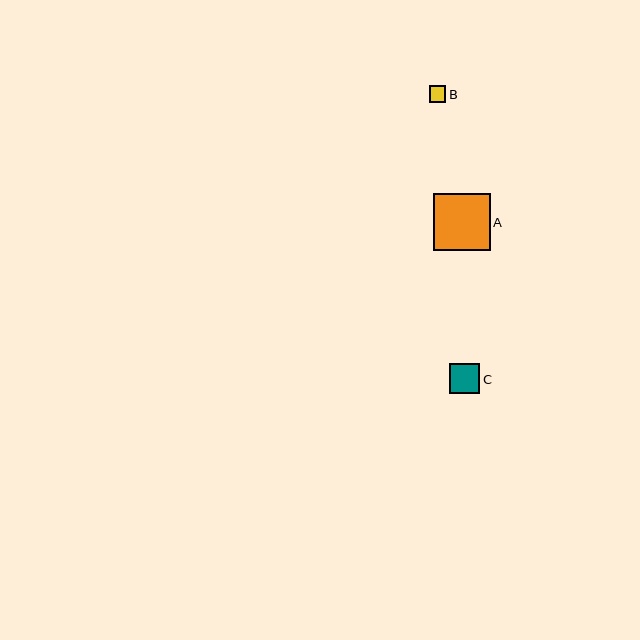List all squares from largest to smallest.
From largest to smallest: A, C, B.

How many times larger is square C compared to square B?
Square C is approximately 1.8 times the size of square B.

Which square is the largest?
Square A is the largest with a size of approximately 57 pixels.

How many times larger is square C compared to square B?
Square C is approximately 1.8 times the size of square B.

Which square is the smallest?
Square B is the smallest with a size of approximately 16 pixels.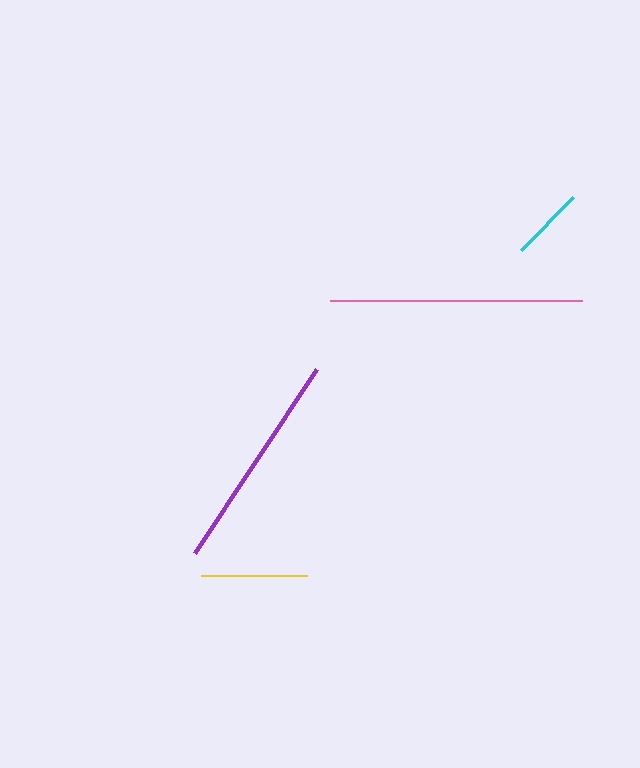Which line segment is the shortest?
The cyan line is the shortest at approximately 74 pixels.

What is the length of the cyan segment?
The cyan segment is approximately 74 pixels long.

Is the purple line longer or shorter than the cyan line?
The purple line is longer than the cyan line.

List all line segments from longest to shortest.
From longest to shortest: pink, purple, yellow, cyan.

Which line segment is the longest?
The pink line is the longest at approximately 251 pixels.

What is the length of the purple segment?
The purple segment is approximately 221 pixels long.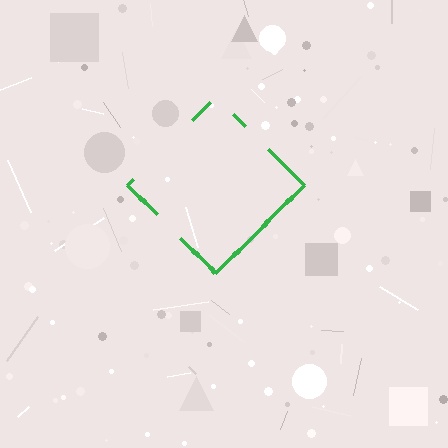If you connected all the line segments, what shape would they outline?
They would outline a diamond.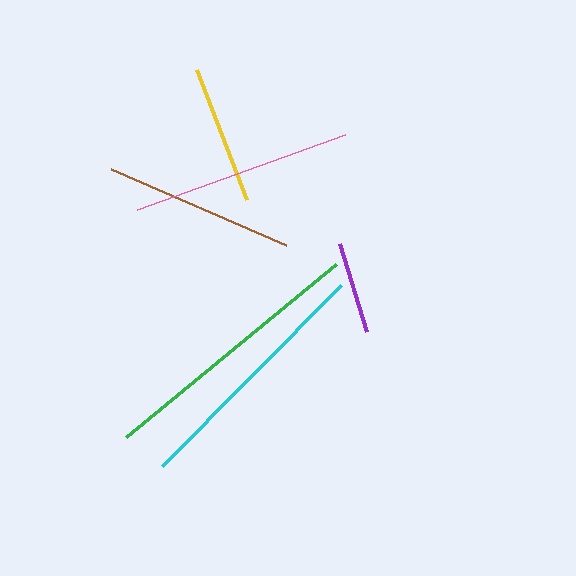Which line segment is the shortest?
The purple line is the shortest at approximately 92 pixels.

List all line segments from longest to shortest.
From longest to shortest: green, cyan, pink, brown, yellow, purple.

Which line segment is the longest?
The green line is the longest at approximately 272 pixels.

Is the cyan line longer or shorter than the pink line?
The cyan line is longer than the pink line.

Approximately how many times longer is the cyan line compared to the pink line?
The cyan line is approximately 1.2 times the length of the pink line.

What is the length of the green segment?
The green segment is approximately 272 pixels long.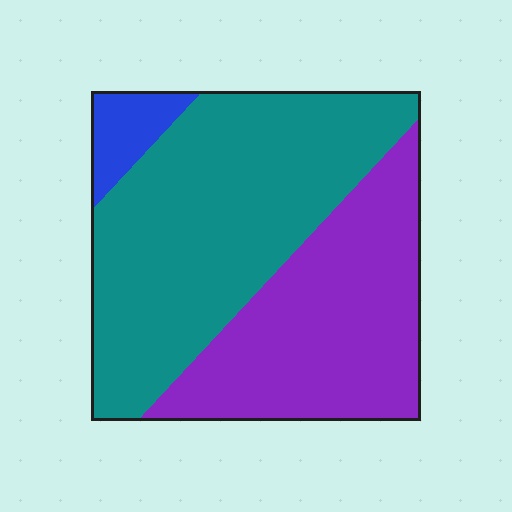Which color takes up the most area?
Teal, at roughly 55%.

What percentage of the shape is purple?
Purple covers around 40% of the shape.